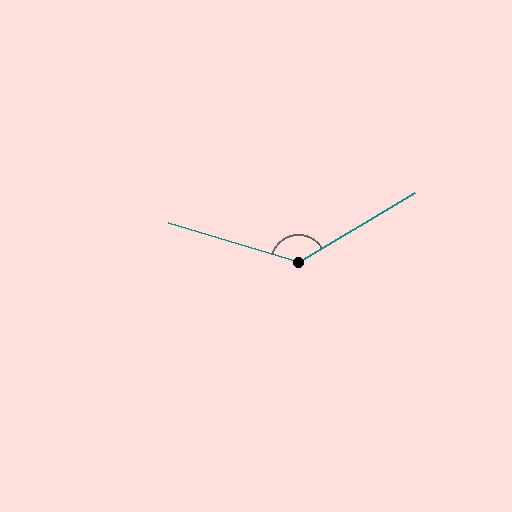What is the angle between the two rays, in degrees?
Approximately 132 degrees.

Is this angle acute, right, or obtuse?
It is obtuse.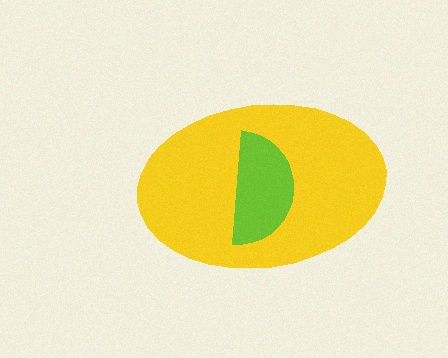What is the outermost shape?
The yellow ellipse.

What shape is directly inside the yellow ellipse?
The lime semicircle.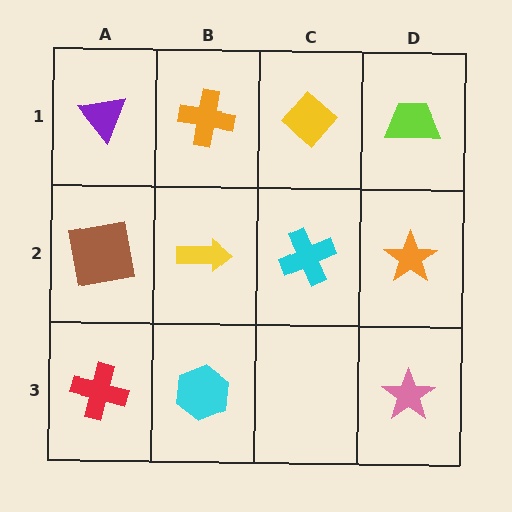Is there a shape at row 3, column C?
No, that cell is empty.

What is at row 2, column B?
A yellow arrow.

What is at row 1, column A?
A purple triangle.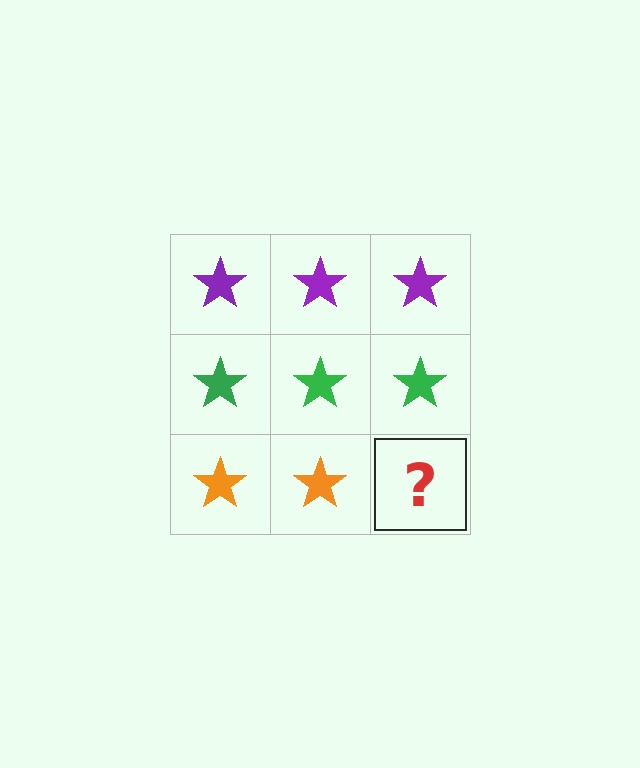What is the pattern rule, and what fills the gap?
The rule is that each row has a consistent color. The gap should be filled with an orange star.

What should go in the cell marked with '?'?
The missing cell should contain an orange star.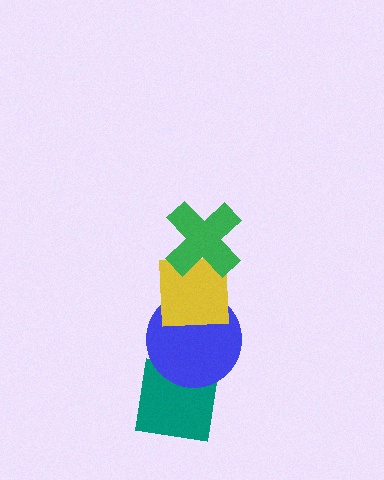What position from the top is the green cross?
The green cross is 1st from the top.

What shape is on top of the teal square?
The blue circle is on top of the teal square.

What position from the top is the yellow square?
The yellow square is 2nd from the top.